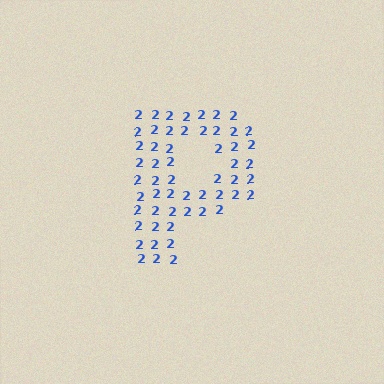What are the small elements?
The small elements are digit 2's.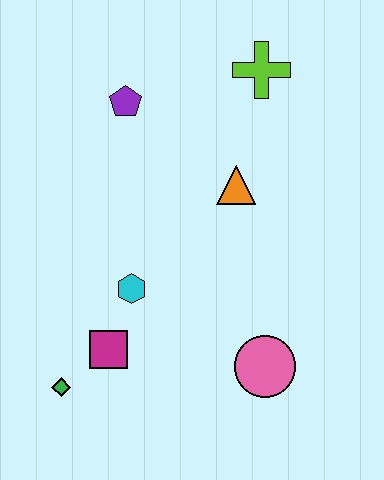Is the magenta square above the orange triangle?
No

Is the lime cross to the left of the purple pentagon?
No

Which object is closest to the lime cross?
The orange triangle is closest to the lime cross.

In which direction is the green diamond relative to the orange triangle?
The green diamond is below the orange triangle.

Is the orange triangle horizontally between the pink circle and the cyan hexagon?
Yes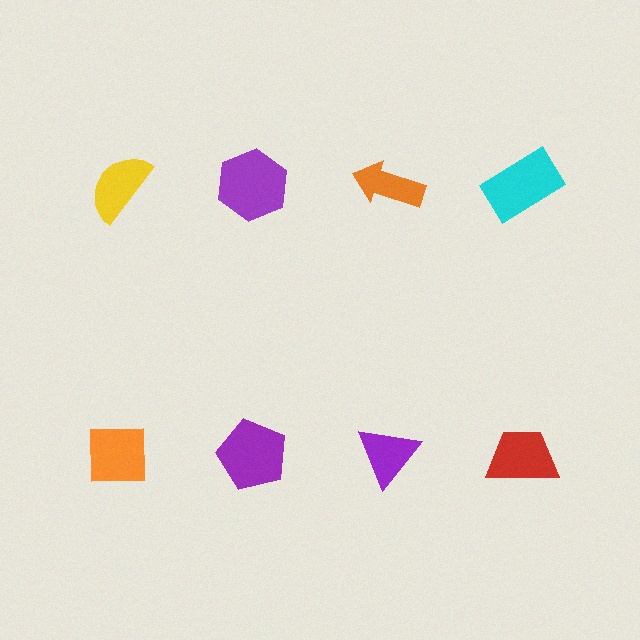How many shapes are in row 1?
4 shapes.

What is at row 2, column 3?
A purple triangle.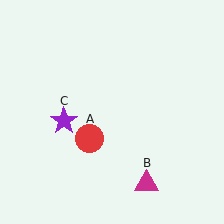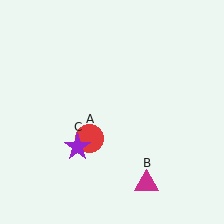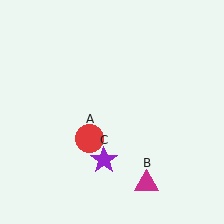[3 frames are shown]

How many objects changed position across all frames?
1 object changed position: purple star (object C).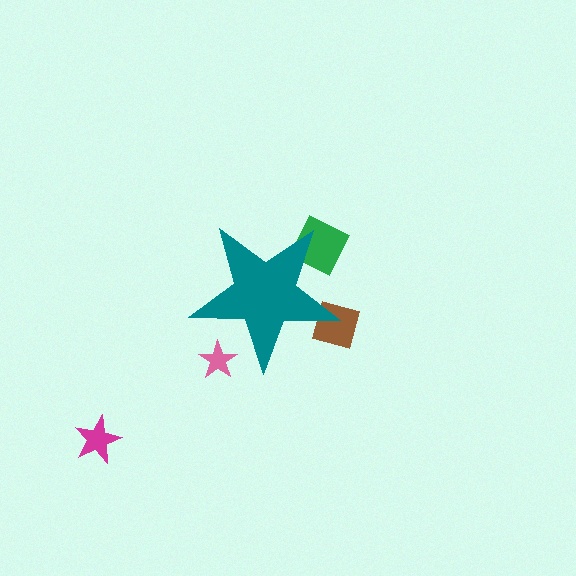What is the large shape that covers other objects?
A teal star.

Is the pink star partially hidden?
Yes, the pink star is partially hidden behind the teal star.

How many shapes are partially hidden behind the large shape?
3 shapes are partially hidden.